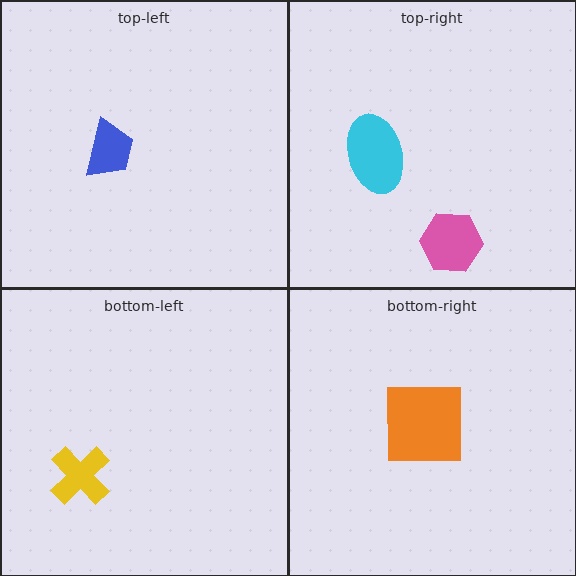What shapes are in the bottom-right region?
The orange square.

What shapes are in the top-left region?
The blue trapezoid.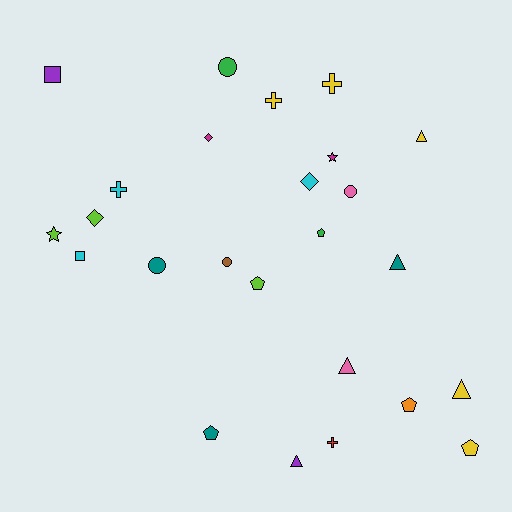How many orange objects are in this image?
There is 1 orange object.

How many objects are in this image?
There are 25 objects.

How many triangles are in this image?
There are 5 triangles.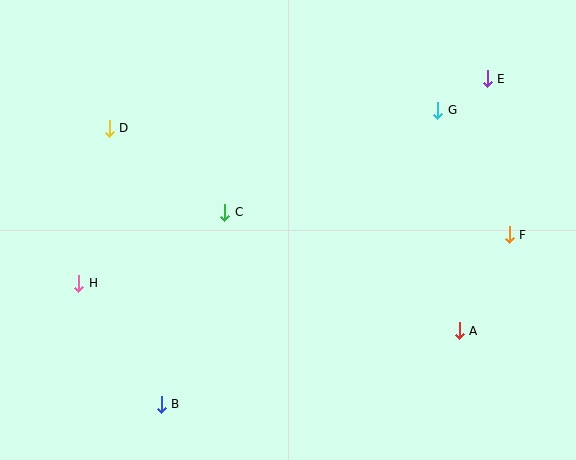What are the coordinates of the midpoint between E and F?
The midpoint between E and F is at (498, 157).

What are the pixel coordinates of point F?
Point F is at (509, 235).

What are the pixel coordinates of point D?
Point D is at (109, 128).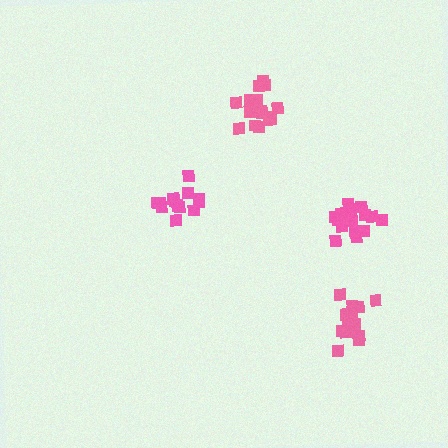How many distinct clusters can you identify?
There are 4 distinct clusters.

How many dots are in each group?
Group 1: 16 dots, Group 2: 18 dots, Group 3: 18 dots, Group 4: 13 dots (65 total).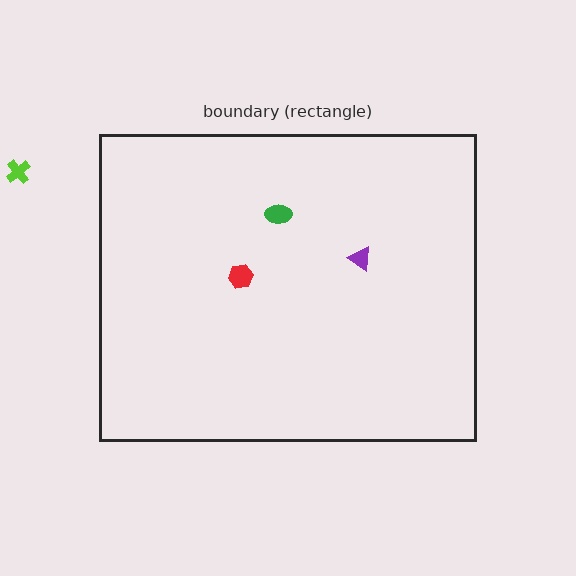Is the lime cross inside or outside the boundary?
Outside.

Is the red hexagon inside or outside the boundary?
Inside.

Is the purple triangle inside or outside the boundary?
Inside.